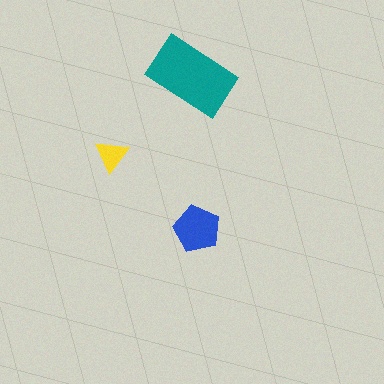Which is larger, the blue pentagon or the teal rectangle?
The teal rectangle.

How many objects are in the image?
There are 3 objects in the image.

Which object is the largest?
The teal rectangle.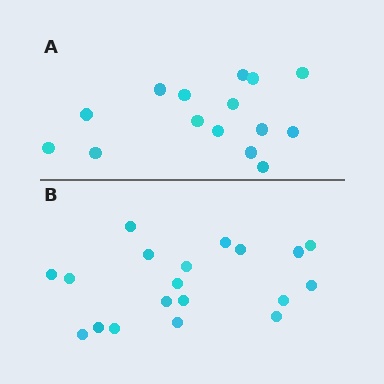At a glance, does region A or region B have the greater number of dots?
Region B (the bottom region) has more dots.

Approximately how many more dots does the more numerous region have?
Region B has about 4 more dots than region A.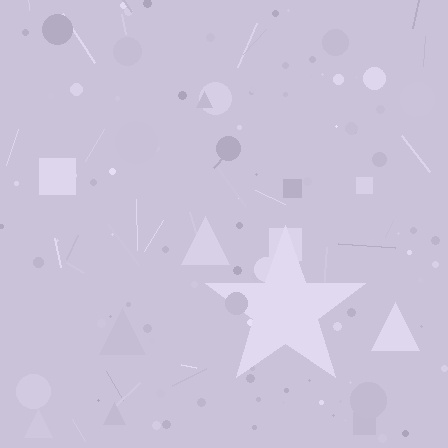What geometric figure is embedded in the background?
A star is embedded in the background.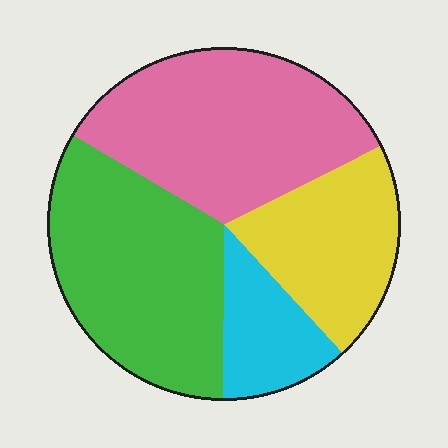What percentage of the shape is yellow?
Yellow covers about 20% of the shape.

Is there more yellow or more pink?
Pink.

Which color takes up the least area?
Cyan, at roughly 10%.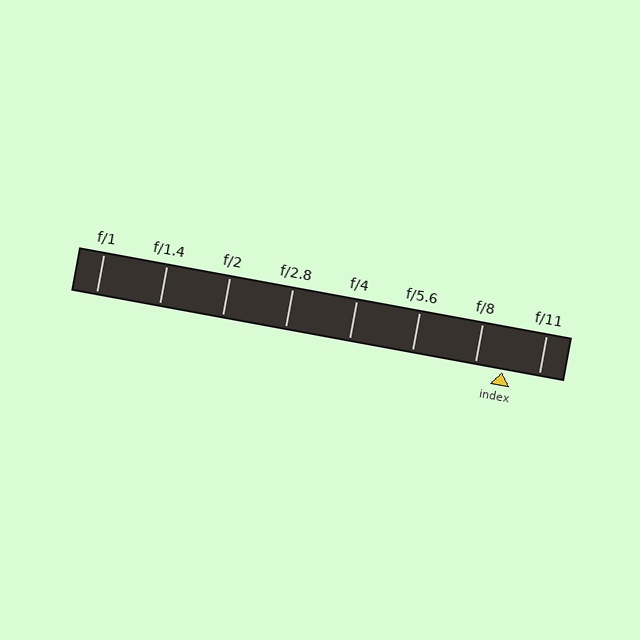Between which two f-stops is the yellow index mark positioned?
The index mark is between f/8 and f/11.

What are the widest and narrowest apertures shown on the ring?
The widest aperture shown is f/1 and the narrowest is f/11.